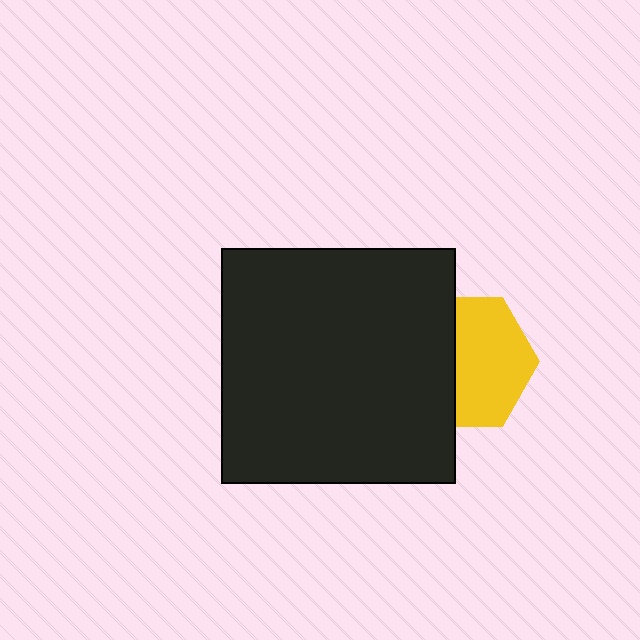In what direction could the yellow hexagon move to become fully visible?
The yellow hexagon could move right. That would shift it out from behind the black square entirely.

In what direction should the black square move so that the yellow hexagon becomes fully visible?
The black square should move left. That is the shortest direction to clear the overlap and leave the yellow hexagon fully visible.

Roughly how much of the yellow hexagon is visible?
About half of it is visible (roughly 59%).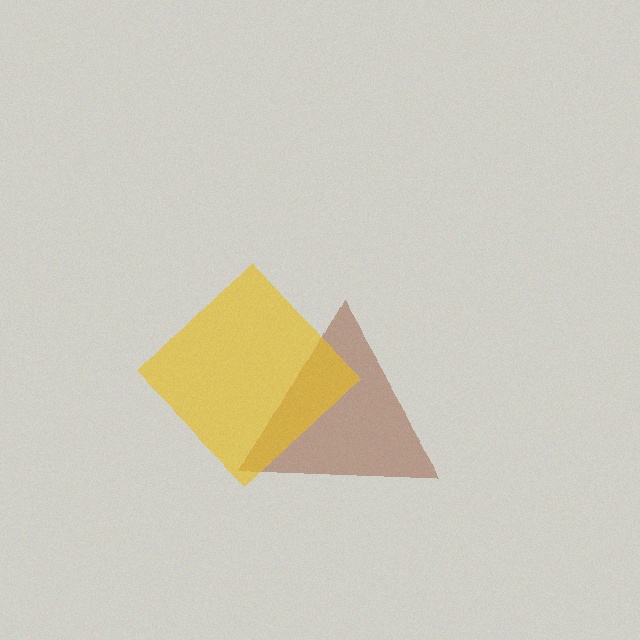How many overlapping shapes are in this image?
There are 2 overlapping shapes in the image.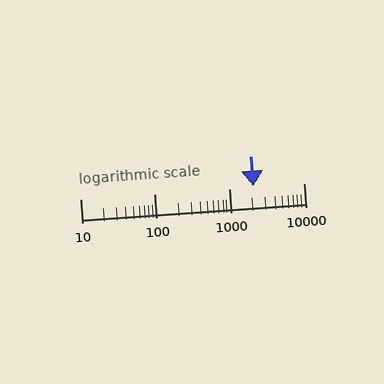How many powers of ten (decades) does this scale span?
The scale spans 3 decades, from 10 to 10000.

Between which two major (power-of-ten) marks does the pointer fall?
The pointer is between 1000 and 10000.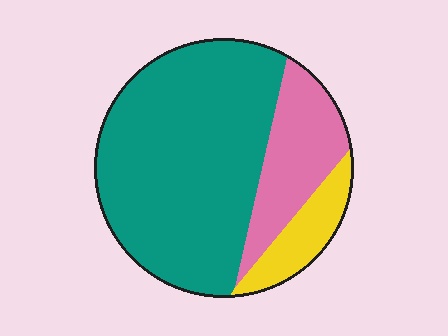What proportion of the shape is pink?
Pink takes up about one fifth (1/5) of the shape.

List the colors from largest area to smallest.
From largest to smallest: teal, pink, yellow.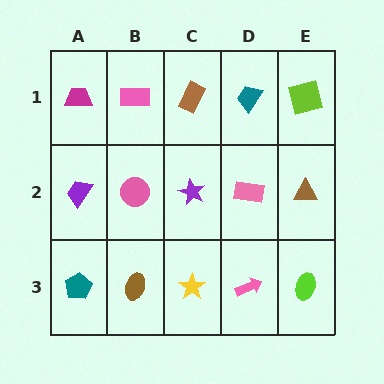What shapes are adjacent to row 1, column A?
A purple trapezoid (row 2, column A), a pink rectangle (row 1, column B).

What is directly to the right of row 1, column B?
A brown rectangle.